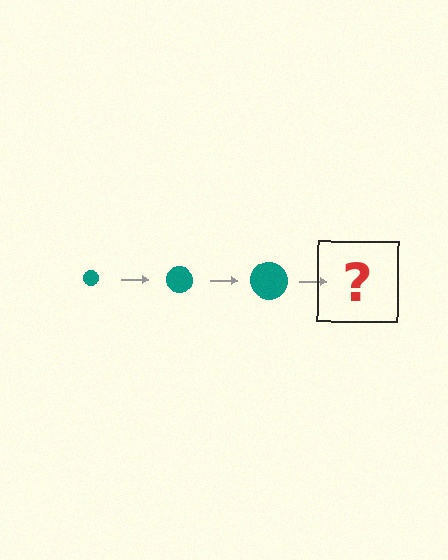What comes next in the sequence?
The next element should be a teal circle, larger than the previous one.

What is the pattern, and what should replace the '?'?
The pattern is that the circle gets progressively larger each step. The '?' should be a teal circle, larger than the previous one.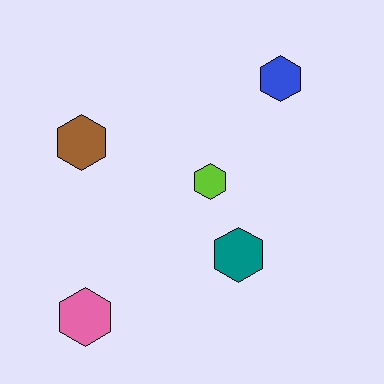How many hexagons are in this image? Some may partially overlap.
There are 5 hexagons.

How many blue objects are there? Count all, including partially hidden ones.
There is 1 blue object.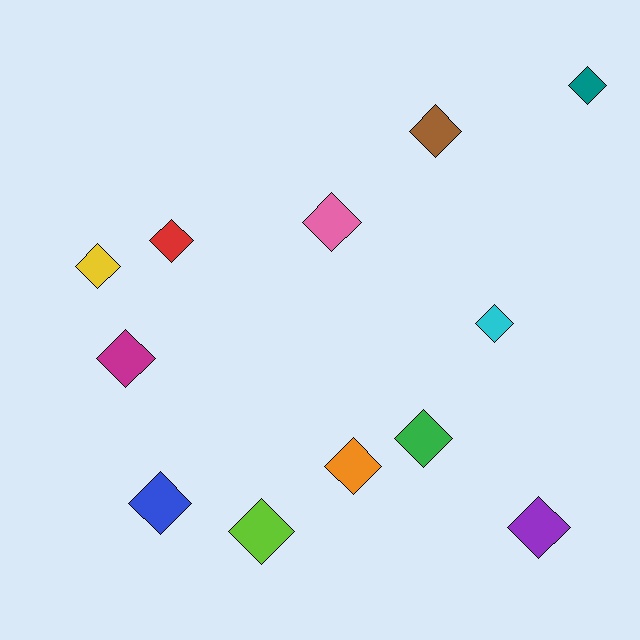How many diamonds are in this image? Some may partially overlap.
There are 12 diamonds.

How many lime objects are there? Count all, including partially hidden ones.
There is 1 lime object.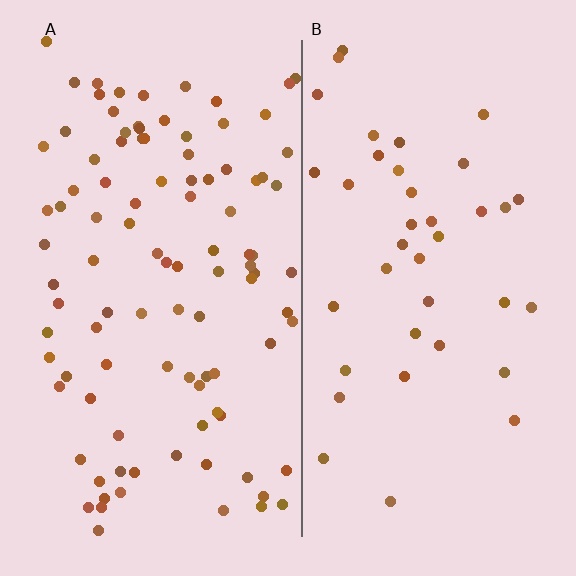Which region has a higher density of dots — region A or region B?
A (the left).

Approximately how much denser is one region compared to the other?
Approximately 2.6× — region A over region B.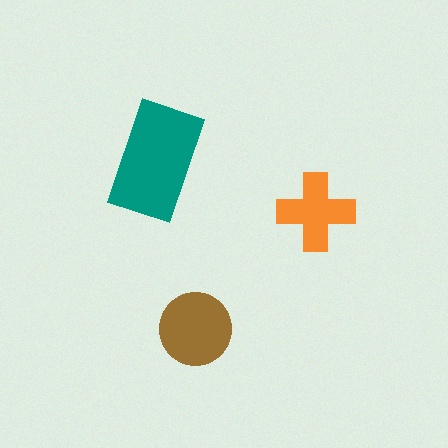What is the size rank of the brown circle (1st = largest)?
2nd.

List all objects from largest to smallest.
The teal rectangle, the brown circle, the orange cross.